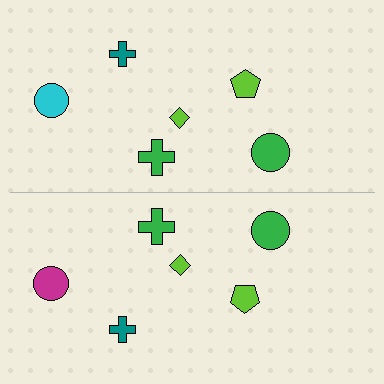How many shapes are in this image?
There are 12 shapes in this image.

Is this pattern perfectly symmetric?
No, the pattern is not perfectly symmetric. The magenta circle on the bottom side breaks the symmetry — its mirror counterpart is cyan.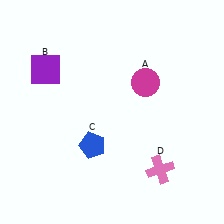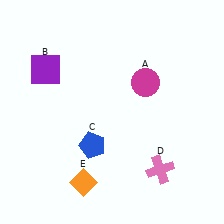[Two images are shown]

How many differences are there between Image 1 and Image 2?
There is 1 difference between the two images.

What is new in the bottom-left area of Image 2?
An orange diamond (E) was added in the bottom-left area of Image 2.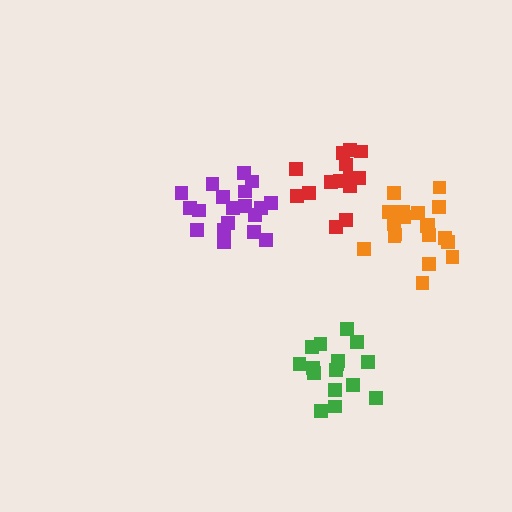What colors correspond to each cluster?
The clusters are colored: purple, red, orange, green.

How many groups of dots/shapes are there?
There are 4 groups.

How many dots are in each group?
Group 1: 19 dots, Group 2: 14 dots, Group 3: 19 dots, Group 4: 16 dots (68 total).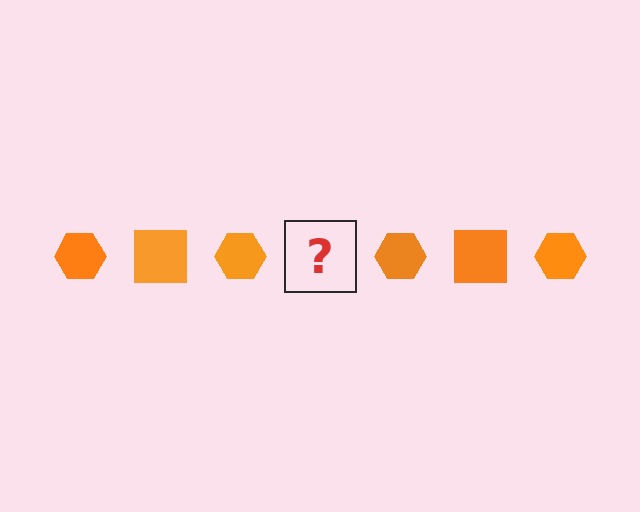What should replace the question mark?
The question mark should be replaced with an orange square.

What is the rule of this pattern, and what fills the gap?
The rule is that the pattern cycles through hexagon, square shapes in orange. The gap should be filled with an orange square.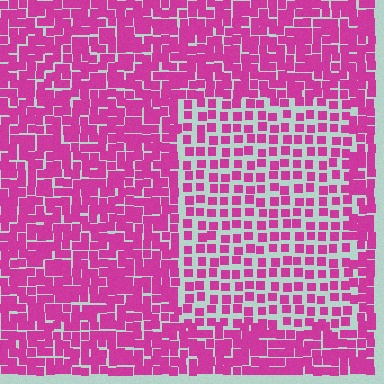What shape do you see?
I see a rectangle.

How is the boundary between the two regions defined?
The boundary is defined by a change in element density (approximately 1.9x ratio). All elements are the same color, size, and shape.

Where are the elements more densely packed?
The elements are more densely packed outside the rectangle boundary.